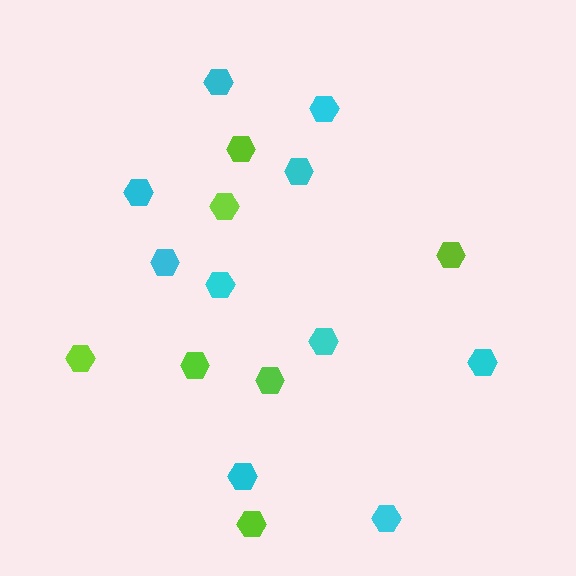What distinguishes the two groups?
There are 2 groups: one group of lime hexagons (7) and one group of cyan hexagons (10).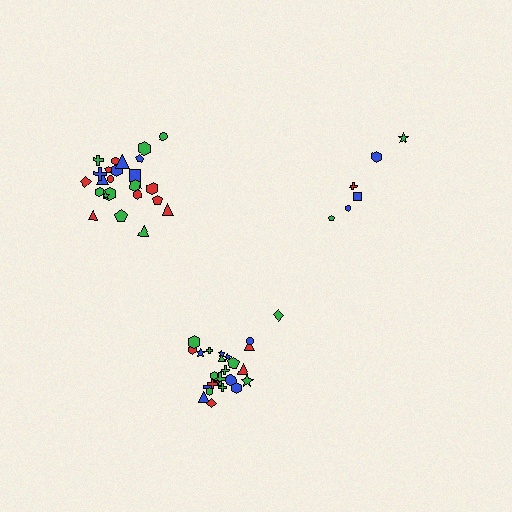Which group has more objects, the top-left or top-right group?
The top-left group.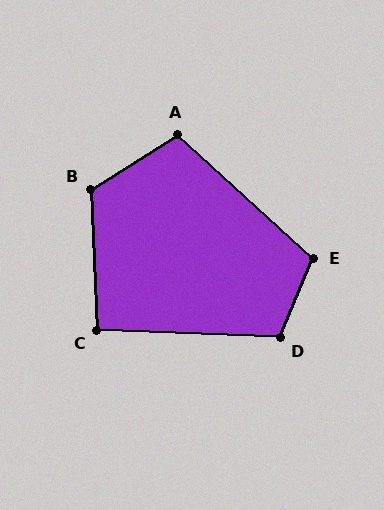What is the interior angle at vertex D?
Approximately 110 degrees (obtuse).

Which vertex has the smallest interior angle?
C, at approximately 95 degrees.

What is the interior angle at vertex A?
Approximately 106 degrees (obtuse).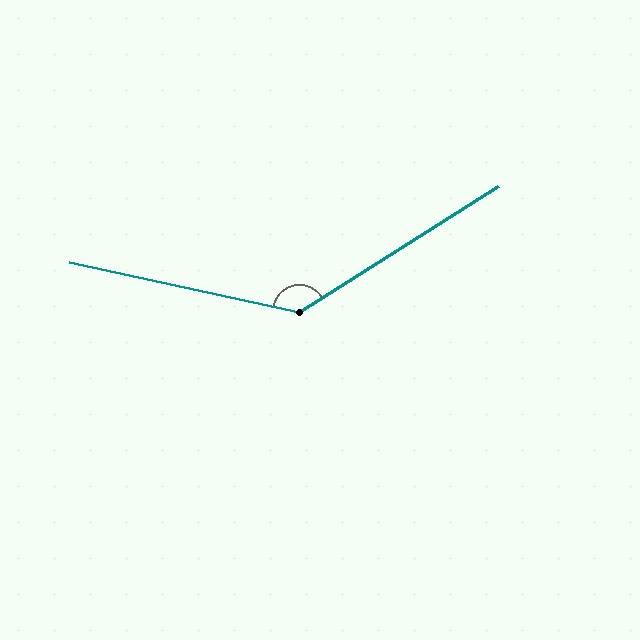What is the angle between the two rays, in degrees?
Approximately 136 degrees.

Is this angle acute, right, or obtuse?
It is obtuse.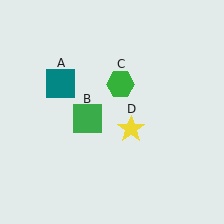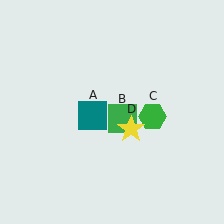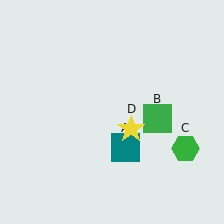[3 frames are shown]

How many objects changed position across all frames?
3 objects changed position: teal square (object A), green square (object B), green hexagon (object C).